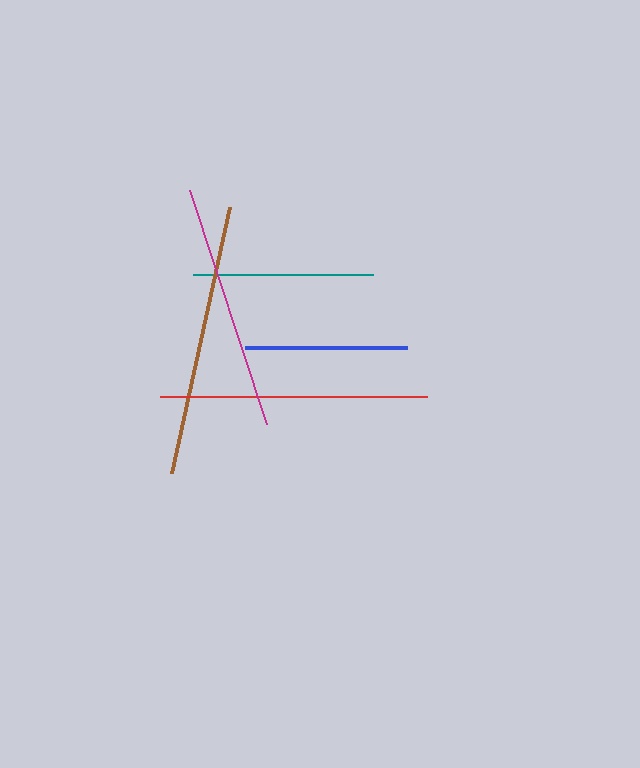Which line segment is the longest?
The brown line is the longest at approximately 272 pixels.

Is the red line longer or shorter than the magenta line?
The red line is longer than the magenta line.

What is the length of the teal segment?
The teal segment is approximately 180 pixels long.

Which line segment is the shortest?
The blue line is the shortest at approximately 163 pixels.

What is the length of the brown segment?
The brown segment is approximately 272 pixels long.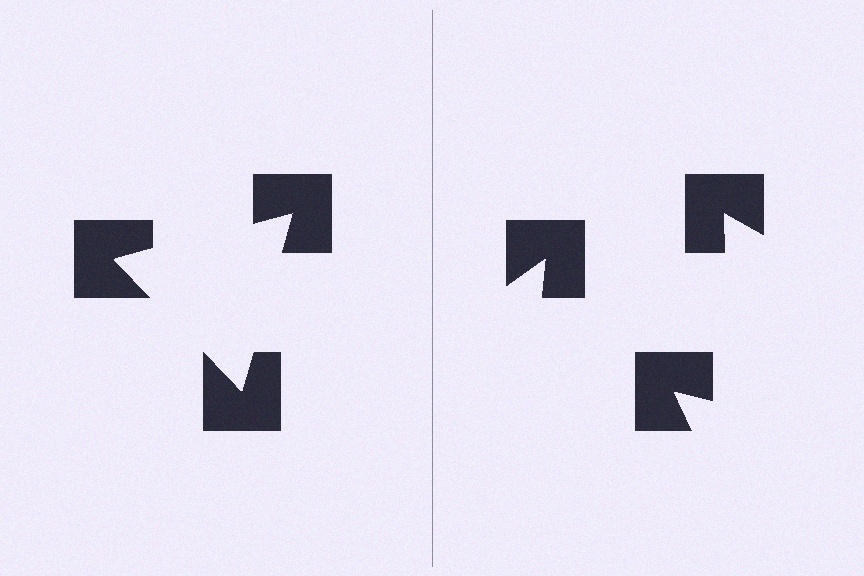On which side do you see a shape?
An illusory triangle appears on the left side. On the right side the wedge cuts are rotated, so no coherent shape forms.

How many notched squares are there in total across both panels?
6 — 3 on each side.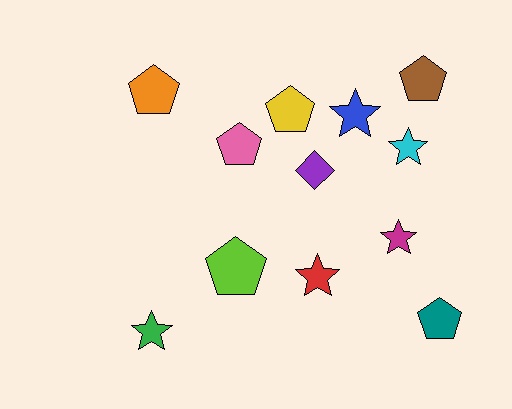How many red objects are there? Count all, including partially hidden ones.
There is 1 red object.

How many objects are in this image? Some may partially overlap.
There are 12 objects.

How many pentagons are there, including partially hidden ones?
There are 6 pentagons.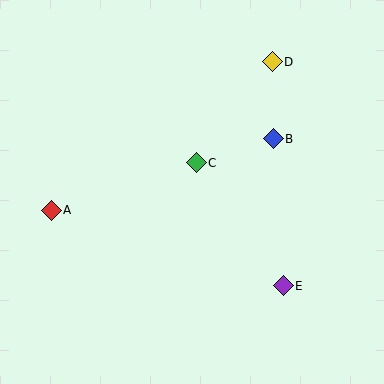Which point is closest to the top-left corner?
Point A is closest to the top-left corner.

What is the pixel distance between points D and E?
The distance between D and E is 224 pixels.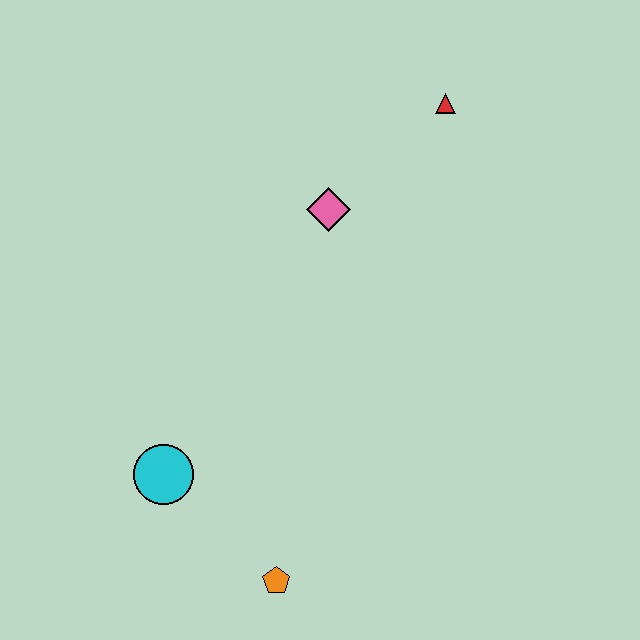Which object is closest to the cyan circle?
The orange pentagon is closest to the cyan circle.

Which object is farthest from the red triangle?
The orange pentagon is farthest from the red triangle.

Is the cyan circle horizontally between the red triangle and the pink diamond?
No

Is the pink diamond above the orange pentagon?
Yes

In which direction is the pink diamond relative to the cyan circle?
The pink diamond is above the cyan circle.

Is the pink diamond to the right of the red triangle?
No